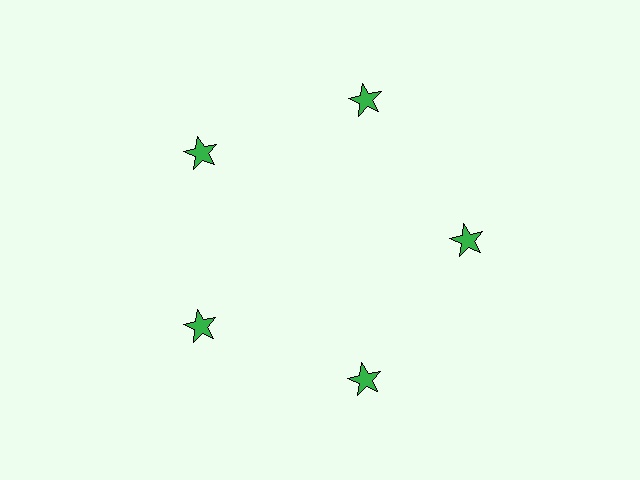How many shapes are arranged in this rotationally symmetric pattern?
There are 5 shapes, arranged in 5 groups of 1.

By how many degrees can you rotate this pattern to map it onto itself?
The pattern maps onto itself every 72 degrees of rotation.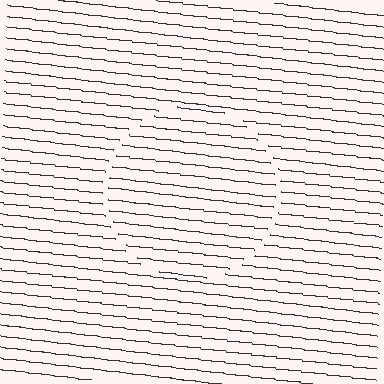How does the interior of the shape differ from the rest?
The interior of the shape contains the same grating, shifted by half a period — the contour is defined by the phase discontinuity where line-ends from the inner and outer gratings abut.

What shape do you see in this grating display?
An illusory circle. The interior of the shape contains the same grating, shifted by half a period — the contour is defined by the phase discontinuity where line-ends from the inner and outer gratings abut.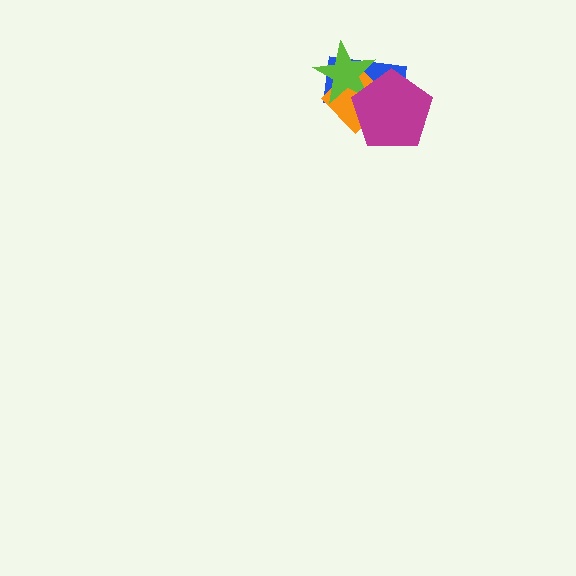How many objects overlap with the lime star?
3 objects overlap with the lime star.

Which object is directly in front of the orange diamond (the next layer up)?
The lime star is directly in front of the orange diamond.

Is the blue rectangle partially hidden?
Yes, it is partially covered by another shape.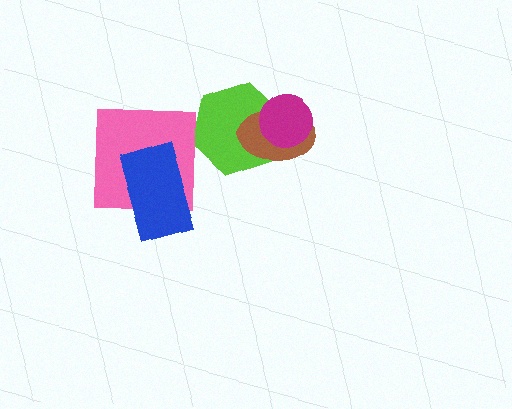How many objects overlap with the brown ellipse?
2 objects overlap with the brown ellipse.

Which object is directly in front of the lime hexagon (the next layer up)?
The brown ellipse is directly in front of the lime hexagon.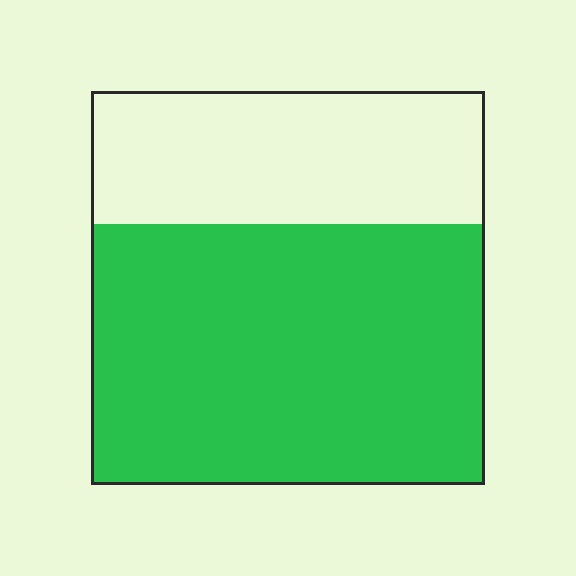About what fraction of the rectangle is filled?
About two thirds (2/3).